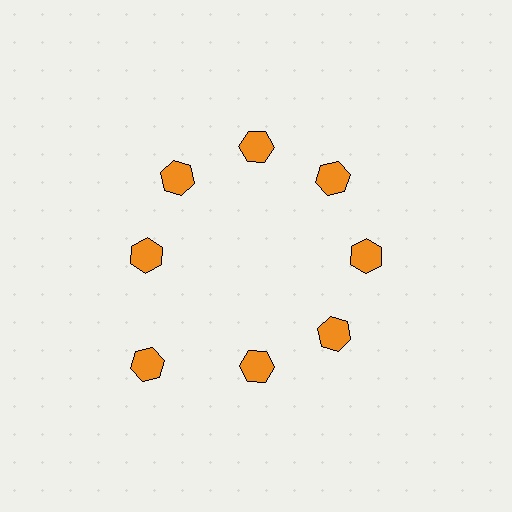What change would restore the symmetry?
The symmetry would be restored by moving it inward, back onto the ring so that all 8 hexagons sit at equal angles and equal distance from the center.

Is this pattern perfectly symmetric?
No. The 8 orange hexagons are arranged in a ring, but one element near the 8 o'clock position is pushed outward from the center, breaking the 8-fold rotational symmetry.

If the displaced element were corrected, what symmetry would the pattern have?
It would have 8-fold rotational symmetry — the pattern would map onto itself every 45 degrees.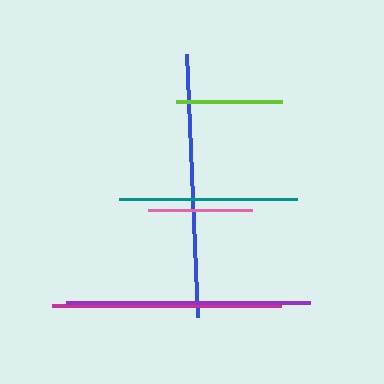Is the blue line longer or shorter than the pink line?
The blue line is longer than the pink line.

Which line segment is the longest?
The blue line is the longest at approximately 264 pixels.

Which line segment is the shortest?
The pink line is the shortest at approximately 104 pixels.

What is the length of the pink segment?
The pink segment is approximately 104 pixels long.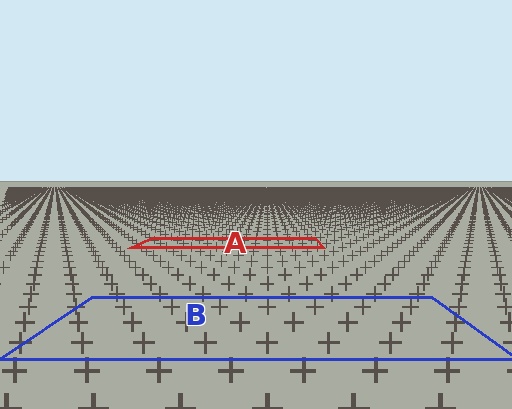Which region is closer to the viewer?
Region B is closer. The texture elements there are larger and more spread out.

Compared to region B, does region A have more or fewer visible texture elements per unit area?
Region A has more texture elements per unit area — they are packed more densely because it is farther away.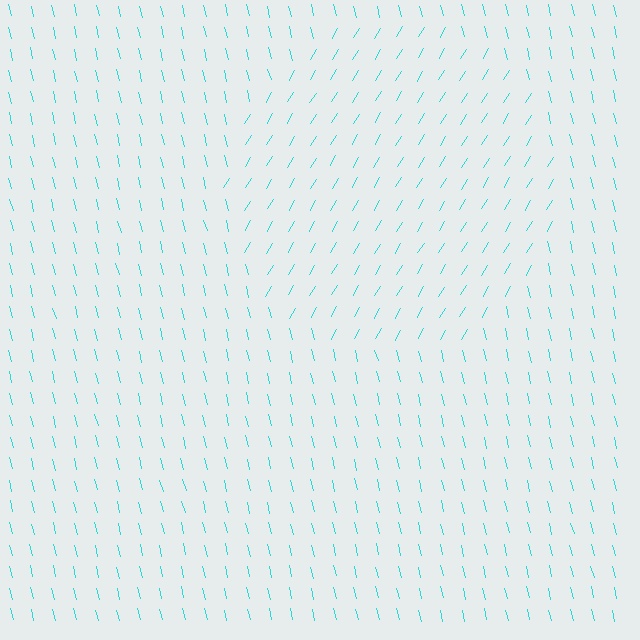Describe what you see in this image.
The image is filled with small cyan line segments. A circle region in the image has lines oriented differently from the surrounding lines, creating a visible texture boundary.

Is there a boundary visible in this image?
Yes, there is a texture boundary formed by a change in line orientation.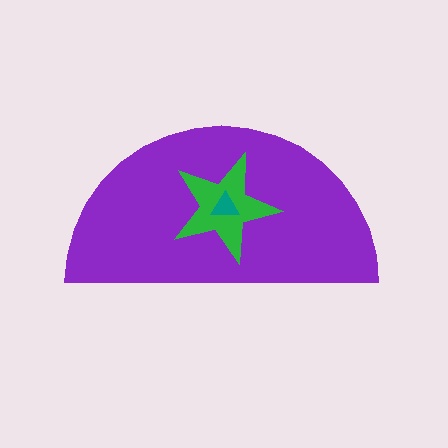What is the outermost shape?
The purple semicircle.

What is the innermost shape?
The teal triangle.